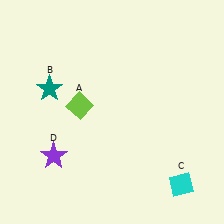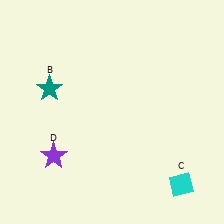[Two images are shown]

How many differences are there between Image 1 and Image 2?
There is 1 difference between the two images.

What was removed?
The lime diamond (A) was removed in Image 2.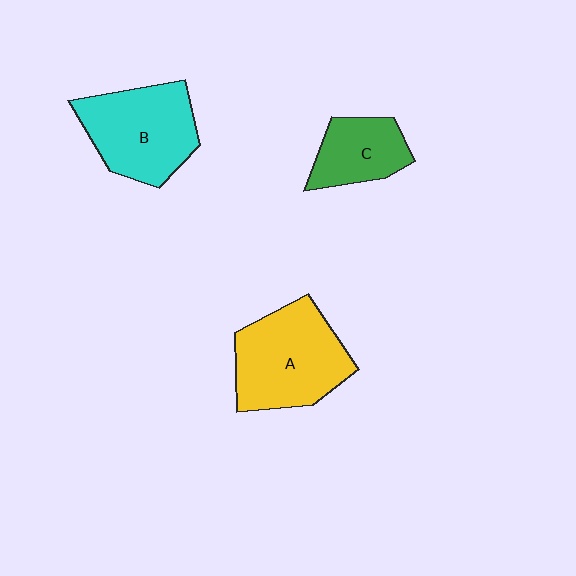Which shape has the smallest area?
Shape C (green).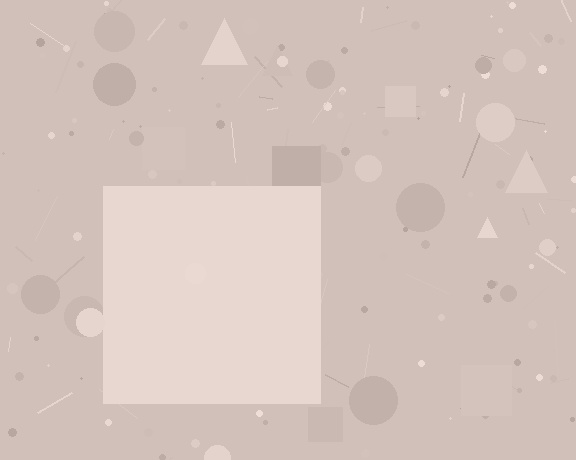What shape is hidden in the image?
A square is hidden in the image.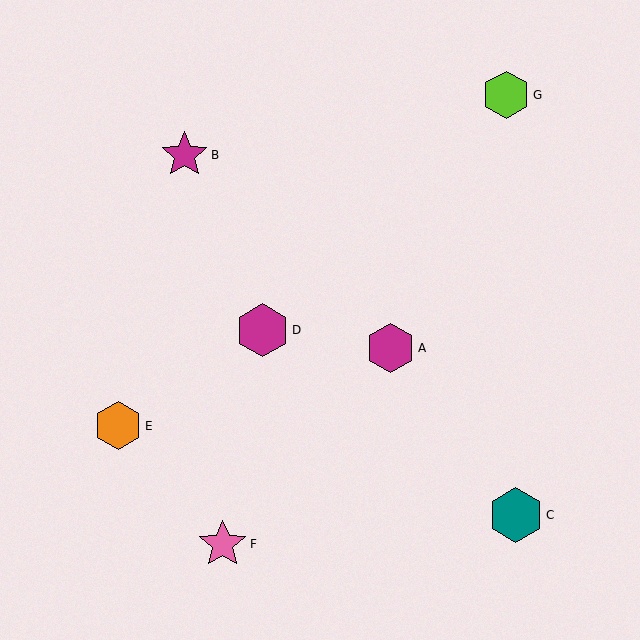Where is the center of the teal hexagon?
The center of the teal hexagon is at (516, 515).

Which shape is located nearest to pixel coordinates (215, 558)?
The pink star (labeled F) at (223, 544) is nearest to that location.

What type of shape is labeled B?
Shape B is a magenta star.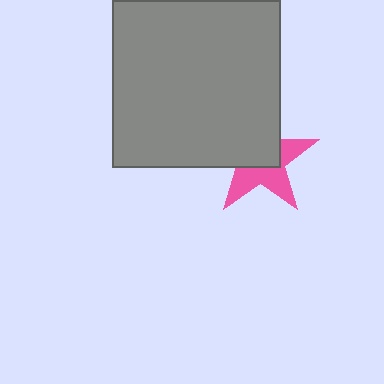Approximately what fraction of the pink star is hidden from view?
Roughly 52% of the pink star is hidden behind the gray square.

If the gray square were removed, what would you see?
You would see the complete pink star.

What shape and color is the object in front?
The object in front is a gray square.